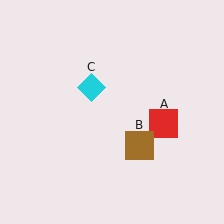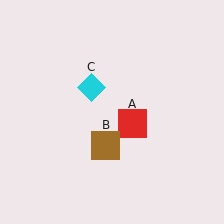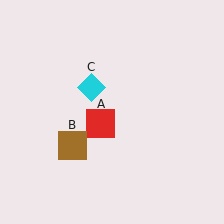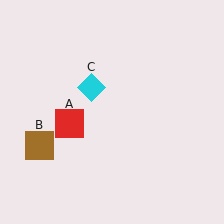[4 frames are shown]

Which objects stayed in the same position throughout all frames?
Cyan diamond (object C) remained stationary.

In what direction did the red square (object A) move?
The red square (object A) moved left.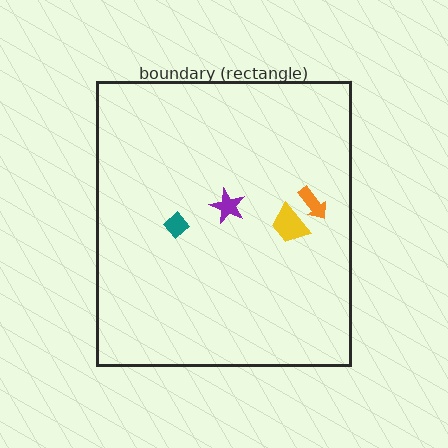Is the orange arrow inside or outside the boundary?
Inside.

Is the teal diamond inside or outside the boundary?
Inside.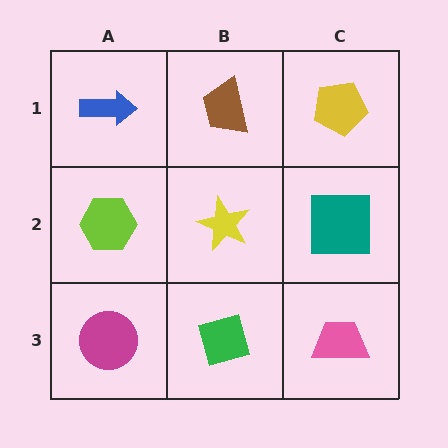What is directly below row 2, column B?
A green diamond.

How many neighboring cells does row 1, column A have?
2.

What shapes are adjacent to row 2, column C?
A yellow pentagon (row 1, column C), a pink trapezoid (row 3, column C), a yellow star (row 2, column B).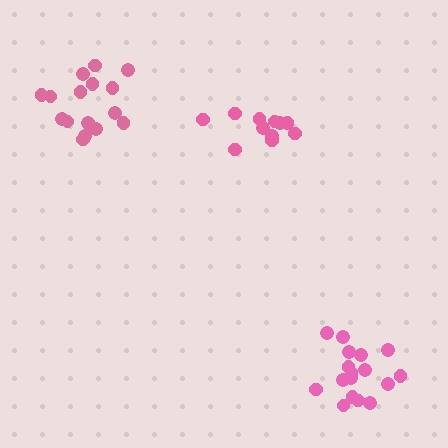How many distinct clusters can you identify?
There are 3 distinct clusters.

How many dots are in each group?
Group 1: 11 dots, Group 2: 17 dots, Group 3: 17 dots (45 total).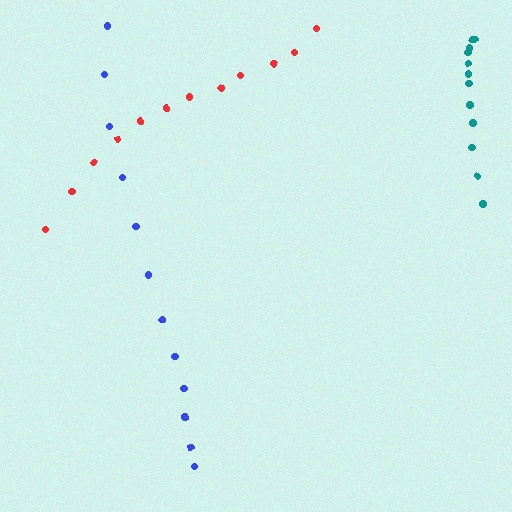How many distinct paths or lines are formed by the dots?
There are 3 distinct paths.